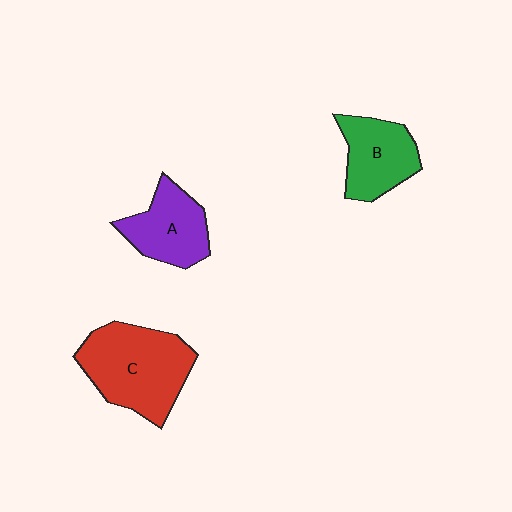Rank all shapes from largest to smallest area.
From largest to smallest: C (red), A (purple), B (green).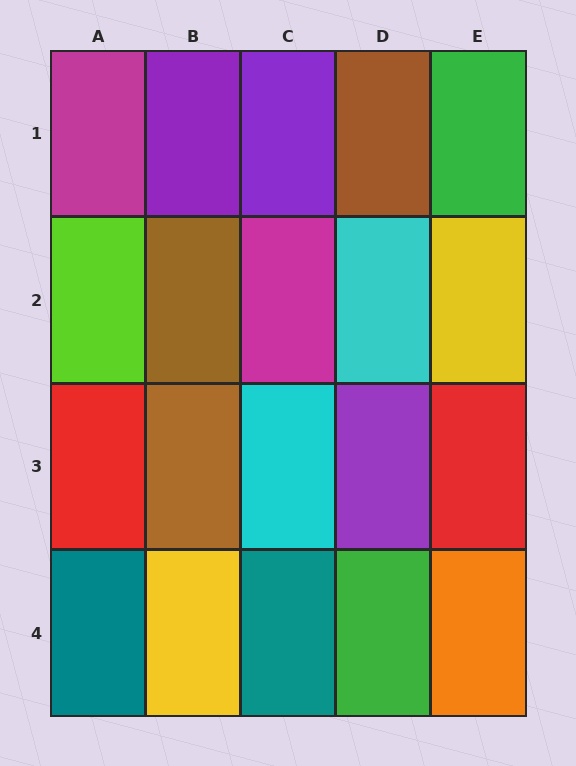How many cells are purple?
3 cells are purple.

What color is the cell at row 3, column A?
Red.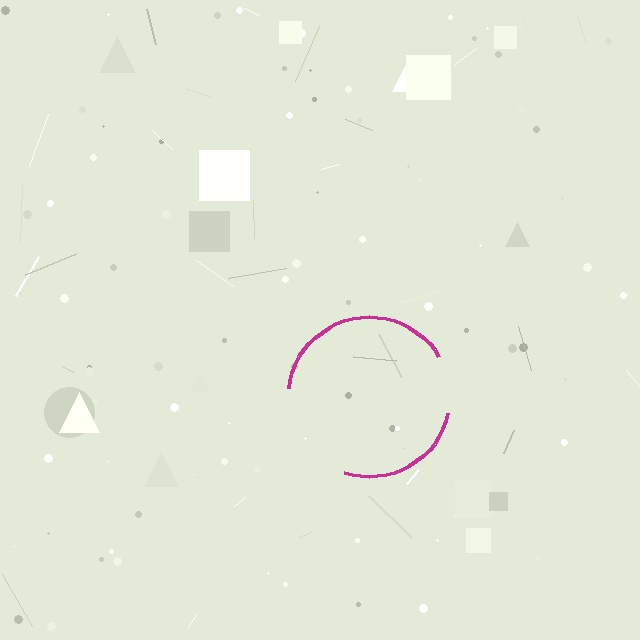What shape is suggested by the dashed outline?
The dashed outline suggests a circle.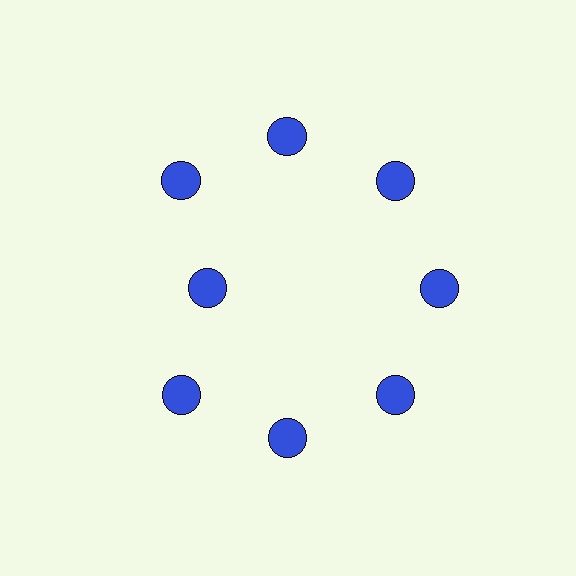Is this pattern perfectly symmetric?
No. The 8 blue circles are arranged in a ring, but one element near the 9 o'clock position is pulled inward toward the center, breaking the 8-fold rotational symmetry.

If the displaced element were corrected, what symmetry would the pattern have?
It would have 8-fold rotational symmetry — the pattern would map onto itself every 45 degrees.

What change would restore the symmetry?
The symmetry would be restored by moving it outward, back onto the ring so that all 8 circles sit at equal angles and equal distance from the center.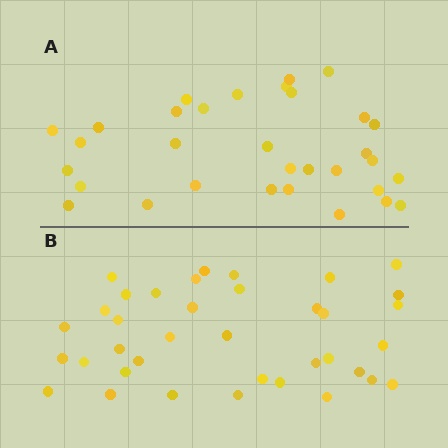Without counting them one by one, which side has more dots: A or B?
Region B (the bottom region) has more dots.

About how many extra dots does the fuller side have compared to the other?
Region B has about 5 more dots than region A.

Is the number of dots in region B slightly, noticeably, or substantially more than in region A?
Region B has only slightly more — the two regions are fairly close. The ratio is roughly 1.2 to 1.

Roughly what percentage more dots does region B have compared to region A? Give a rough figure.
About 15% more.